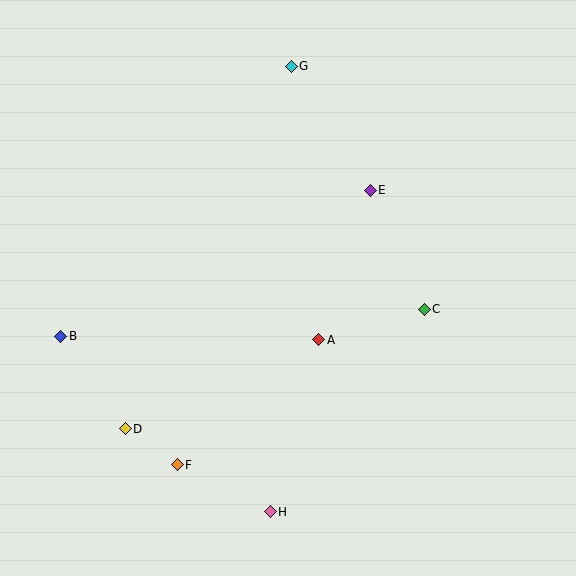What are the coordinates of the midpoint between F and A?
The midpoint between F and A is at (248, 402).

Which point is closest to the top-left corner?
Point G is closest to the top-left corner.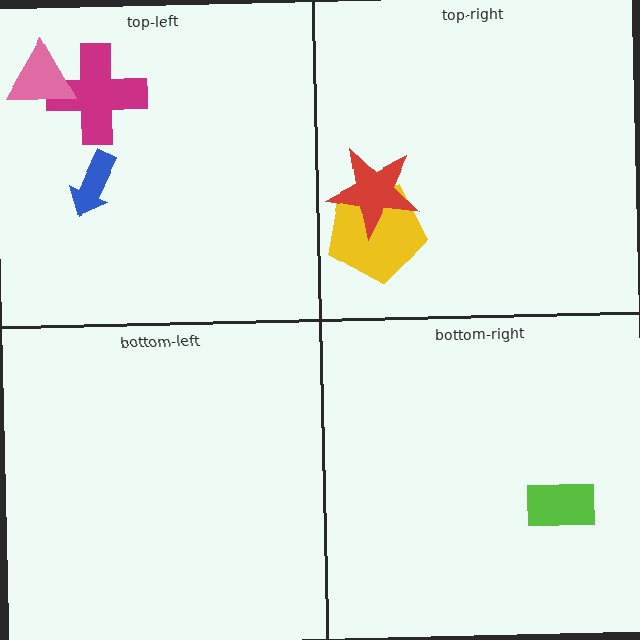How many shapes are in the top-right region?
2.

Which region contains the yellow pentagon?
The top-right region.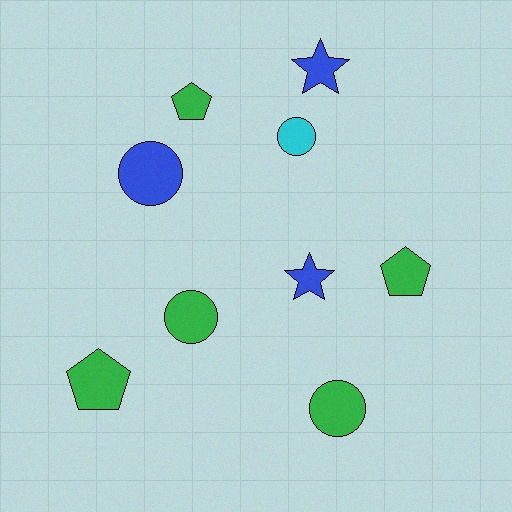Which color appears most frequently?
Green, with 5 objects.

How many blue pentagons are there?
There are no blue pentagons.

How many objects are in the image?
There are 9 objects.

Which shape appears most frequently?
Circle, with 4 objects.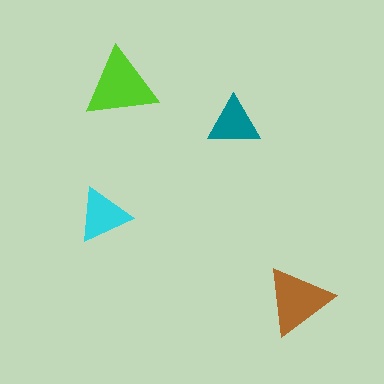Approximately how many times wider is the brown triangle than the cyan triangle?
About 1.5 times wider.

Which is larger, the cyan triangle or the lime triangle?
The lime one.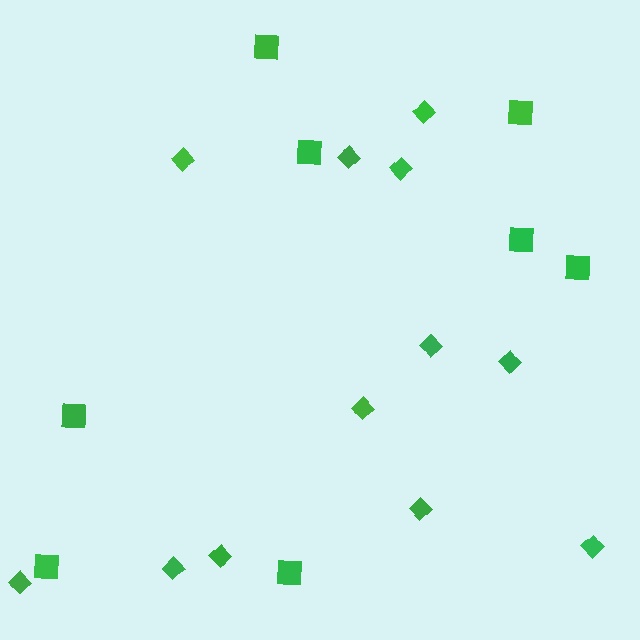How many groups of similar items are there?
There are 2 groups: one group of diamonds (12) and one group of squares (8).